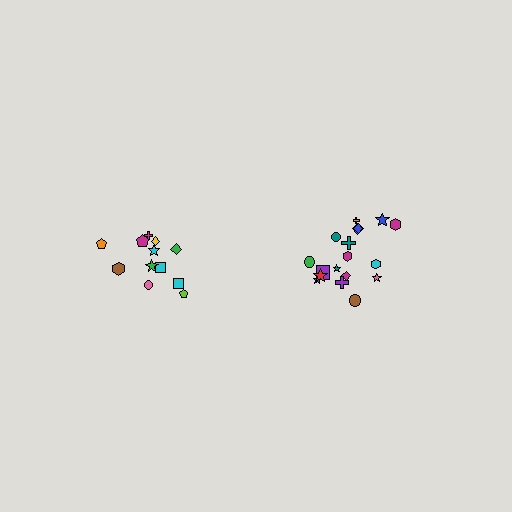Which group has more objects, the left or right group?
The right group.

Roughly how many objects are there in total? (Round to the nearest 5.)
Roughly 30 objects in total.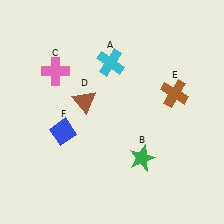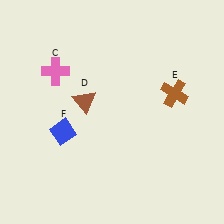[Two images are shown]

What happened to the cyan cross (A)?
The cyan cross (A) was removed in Image 2. It was in the top-left area of Image 1.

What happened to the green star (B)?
The green star (B) was removed in Image 2. It was in the bottom-right area of Image 1.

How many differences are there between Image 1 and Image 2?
There are 2 differences between the two images.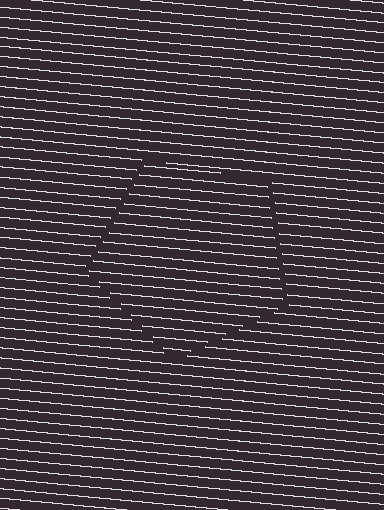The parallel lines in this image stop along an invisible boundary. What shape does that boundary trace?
An illusory pentagon. The interior of the shape contains the same grating, shifted by half a period — the contour is defined by the phase discontinuity where line-ends from the inner and outer gratings abut.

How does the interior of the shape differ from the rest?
The interior of the shape contains the same grating, shifted by half a period — the contour is defined by the phase discontinuity where line-ends from the inner and outer gratings abut.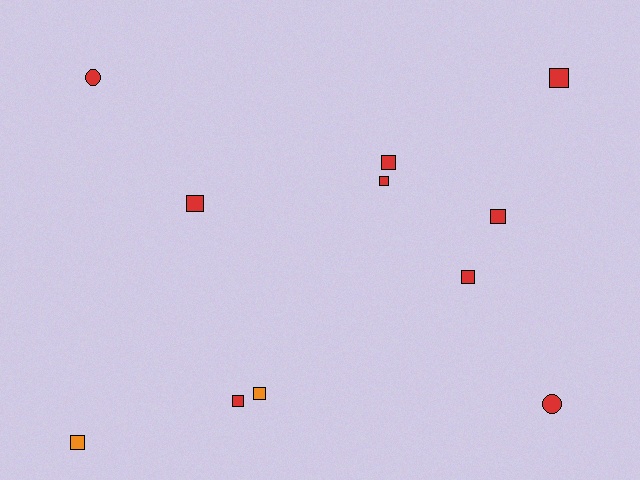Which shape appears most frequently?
Square, with 9 objects.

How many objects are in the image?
There are 11 objects.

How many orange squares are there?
There are 2 orange squares.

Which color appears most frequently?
Red, with 9 objects.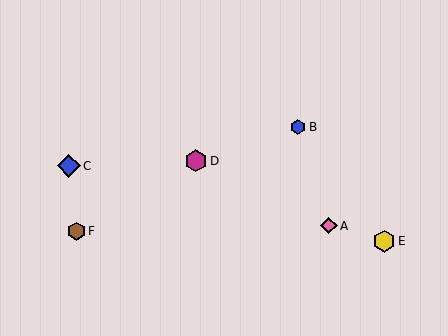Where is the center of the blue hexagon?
The center of the blue hexagon is at (298, 127).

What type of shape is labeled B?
Shape B is a blue hexagon.